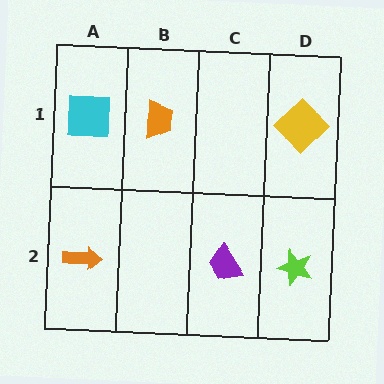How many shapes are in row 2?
3 shapes.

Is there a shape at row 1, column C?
No, that cell is empty.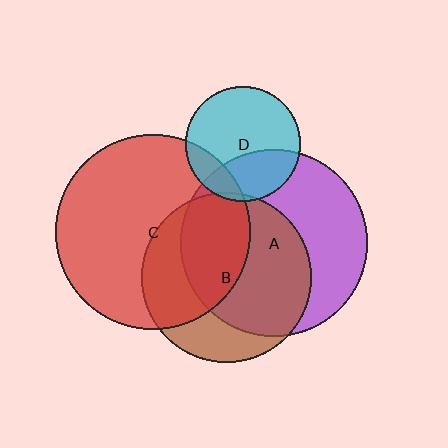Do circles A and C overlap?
Yes.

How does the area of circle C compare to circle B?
Approximately 1.3 times.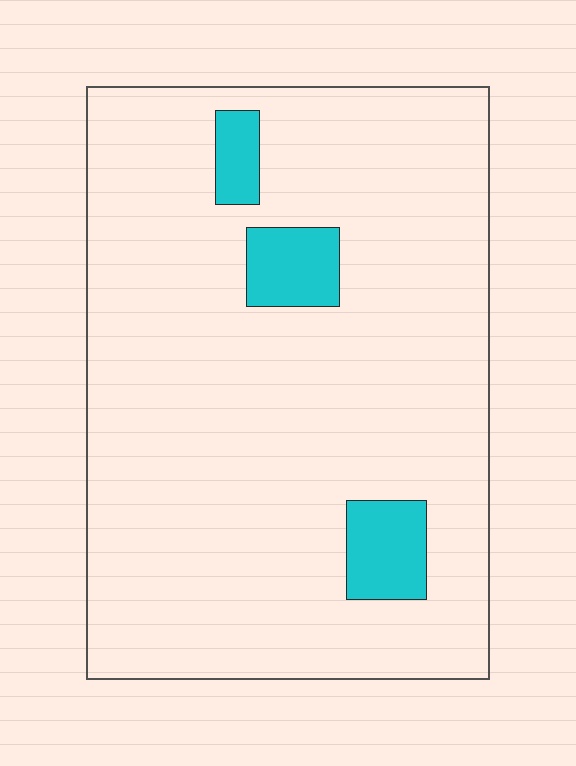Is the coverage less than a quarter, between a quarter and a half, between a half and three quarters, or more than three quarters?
Less than a quarter.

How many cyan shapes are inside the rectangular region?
3.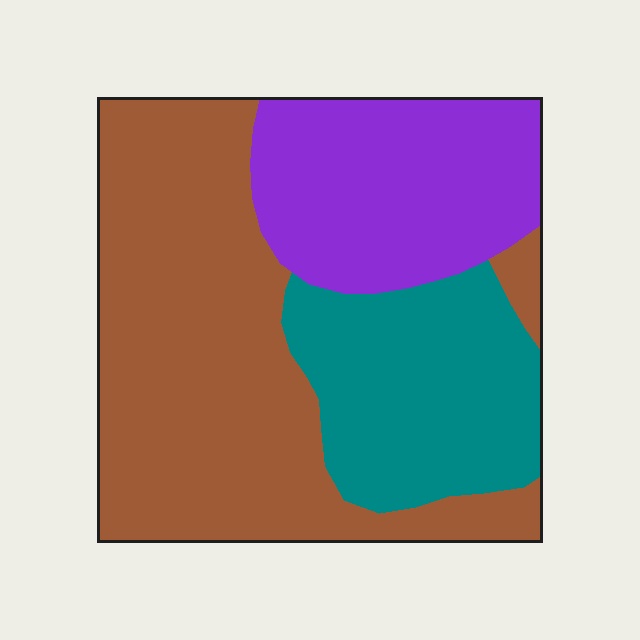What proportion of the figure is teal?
Teal covers about 25% of the figure.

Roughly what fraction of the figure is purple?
Purple covers around 25% of the figure.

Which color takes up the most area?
Brown, at roughly 50%.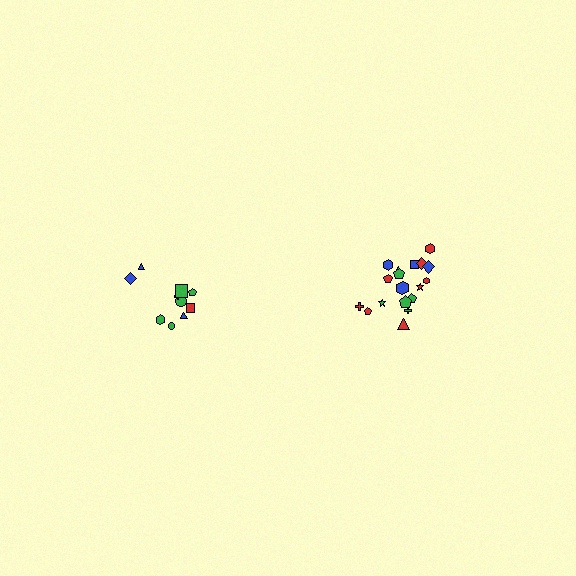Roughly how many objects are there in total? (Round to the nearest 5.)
Roughly 30 objects in total.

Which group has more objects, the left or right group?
The right group.